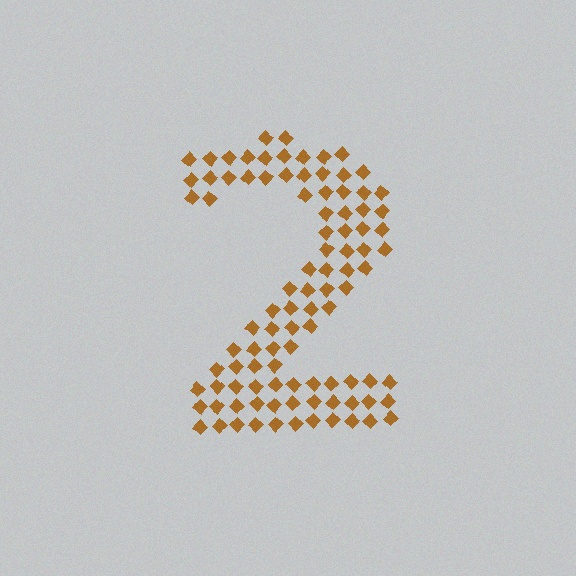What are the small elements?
The small elements are diamonds.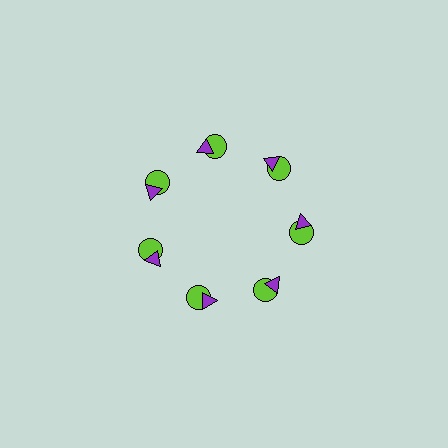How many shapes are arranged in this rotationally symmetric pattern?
There are 14 shapes, arranged in 7 groups of 2.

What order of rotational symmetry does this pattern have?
This pattern has 7-fold rotational symmetry.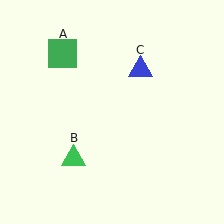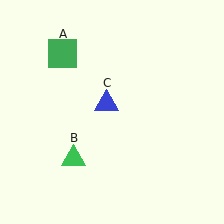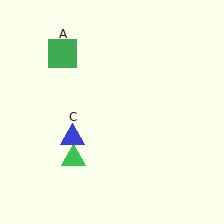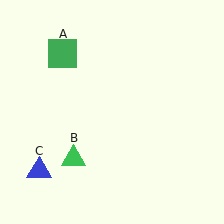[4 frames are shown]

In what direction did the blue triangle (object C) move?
The blue triangle (object C) moved down and to the left.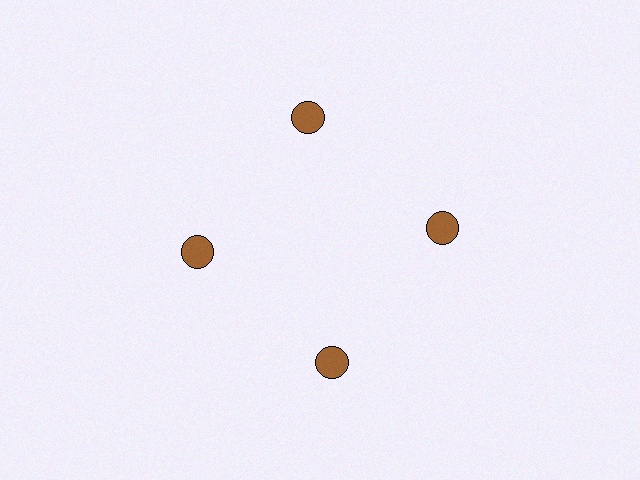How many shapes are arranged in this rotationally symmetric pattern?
There are 4 shapes, arranged in 4 groups of 1.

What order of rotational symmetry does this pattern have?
This pattern has 4-fold rotational symmetry.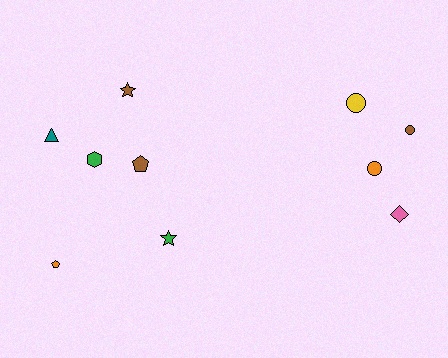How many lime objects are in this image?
There are no lime objects.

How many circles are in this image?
There are 3 circles.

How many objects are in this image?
There are 10 objects.